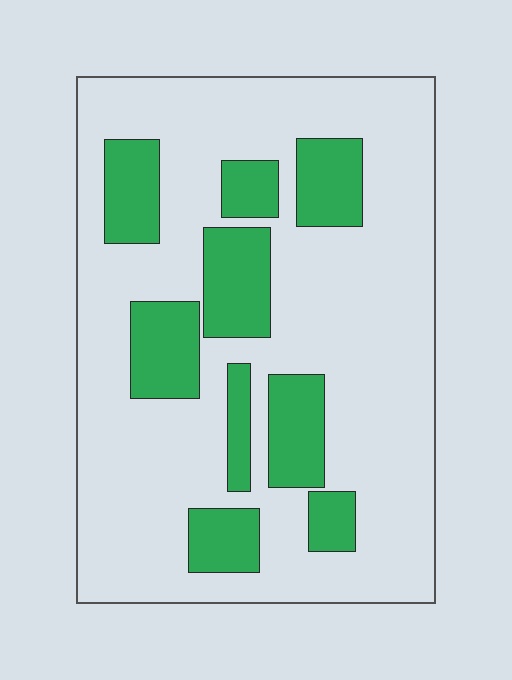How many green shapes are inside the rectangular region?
9.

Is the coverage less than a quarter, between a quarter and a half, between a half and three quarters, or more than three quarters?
Less than a quarter.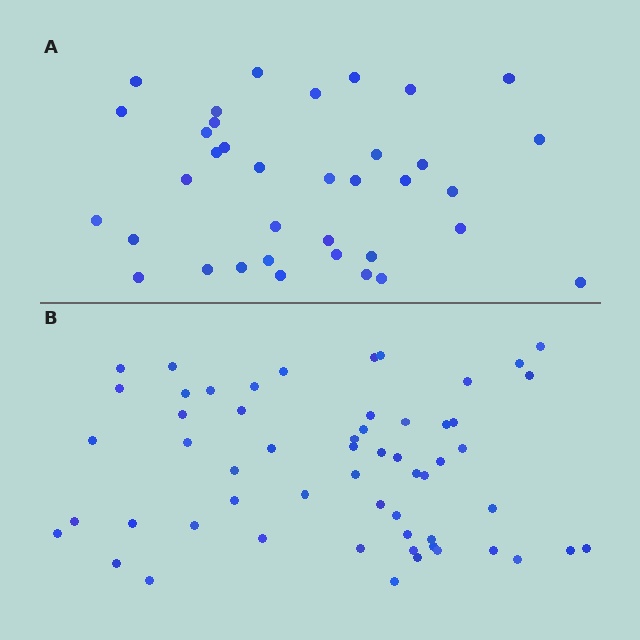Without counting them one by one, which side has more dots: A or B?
Region B (the bottom region) has more dots.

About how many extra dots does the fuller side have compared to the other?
Region B has approximately 20 more dots than region A.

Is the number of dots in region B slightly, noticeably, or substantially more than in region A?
Region B has substantially more. The ratio is roughly 1.6 to 1.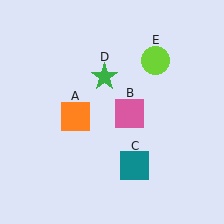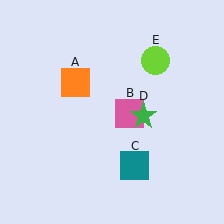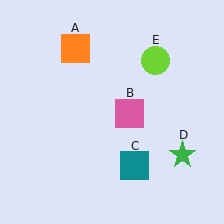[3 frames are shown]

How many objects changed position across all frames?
2 objects changed position: orange square (object A), green star (object D).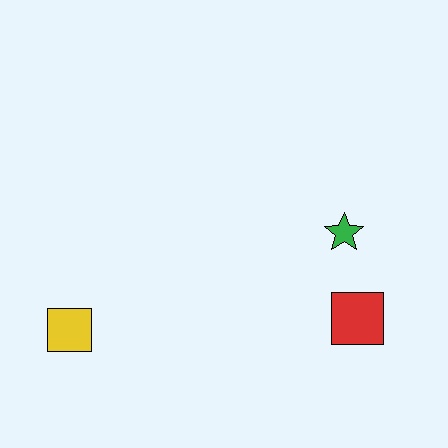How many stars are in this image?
There is 1 star.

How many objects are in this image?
There are 3 objects.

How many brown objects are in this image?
There are no brown objects.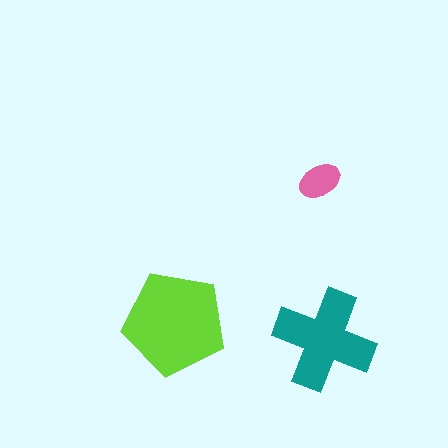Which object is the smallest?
The pink ellipse.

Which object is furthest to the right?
The teal cross is rightmost.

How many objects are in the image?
There are 3 objects in the image.